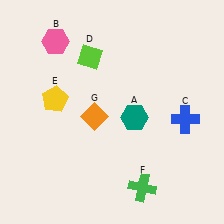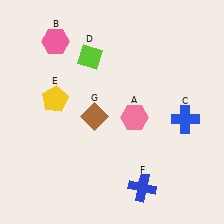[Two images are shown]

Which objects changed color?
A changed from teal to pink. F changed from green to blue. G changed from orange to brown.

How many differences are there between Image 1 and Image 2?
There are 3 differences between the two images.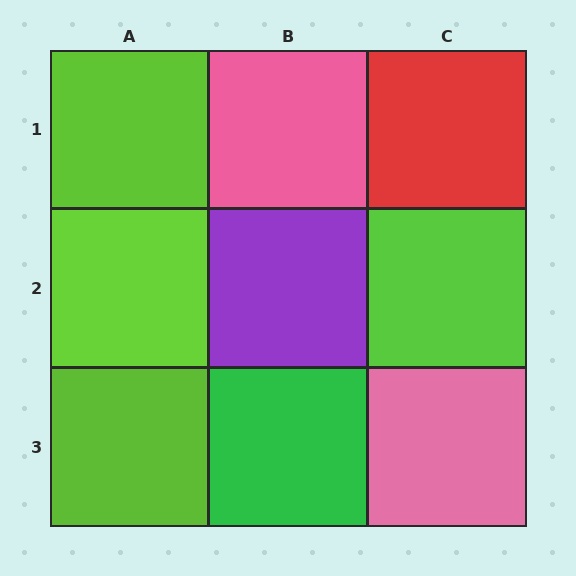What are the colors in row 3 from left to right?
Lime, green, pink.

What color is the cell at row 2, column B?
Purple.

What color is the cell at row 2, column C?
Lime.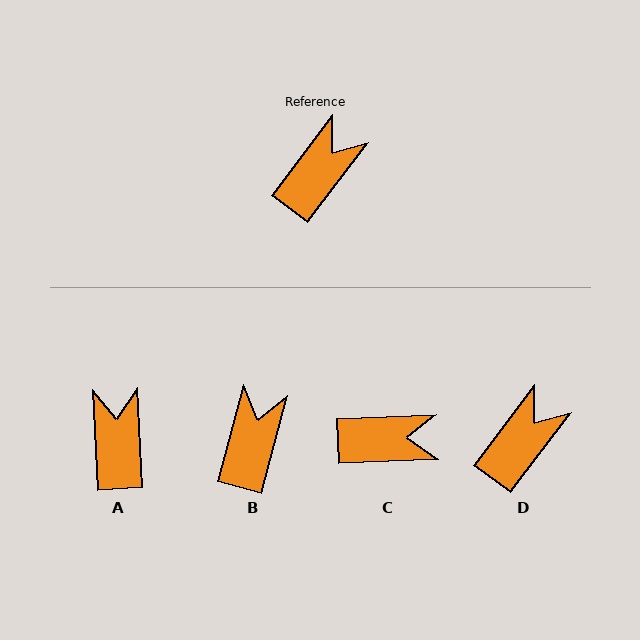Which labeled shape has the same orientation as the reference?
D.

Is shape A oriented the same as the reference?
No, it is off by about 40 degrees.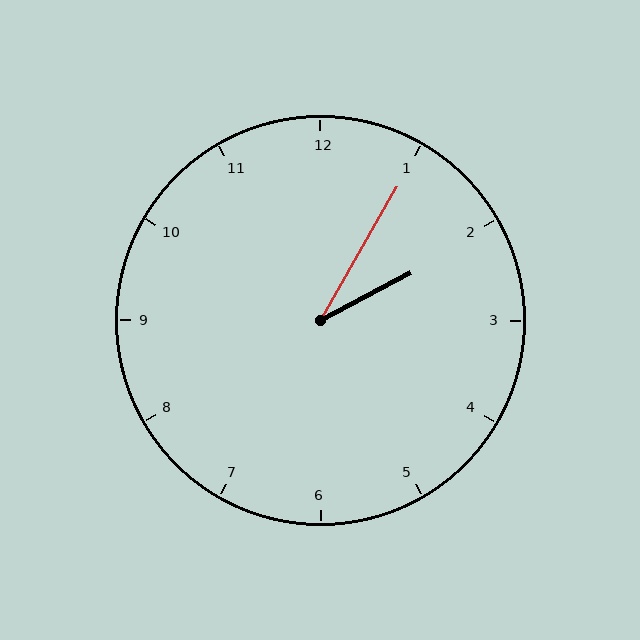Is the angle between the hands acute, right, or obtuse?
It is acute.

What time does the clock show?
2:05.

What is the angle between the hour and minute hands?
Approximately 32 degrees.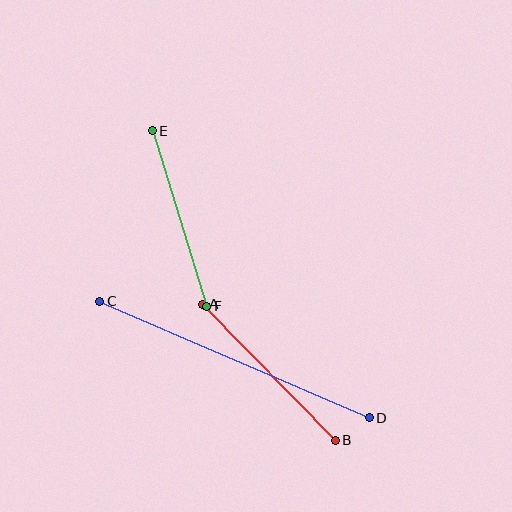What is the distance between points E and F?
The distance is approximately 184 pixels.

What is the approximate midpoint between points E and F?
The midpoint is at approximately (180, 218) pixels.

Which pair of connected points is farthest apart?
Points C and D are farthest apart.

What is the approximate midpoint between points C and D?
The midpoint is at approximately (235, 359) pixels.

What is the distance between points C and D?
The distance is approximately 294 pixels.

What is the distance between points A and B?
The distance is approximately 190 pixels.